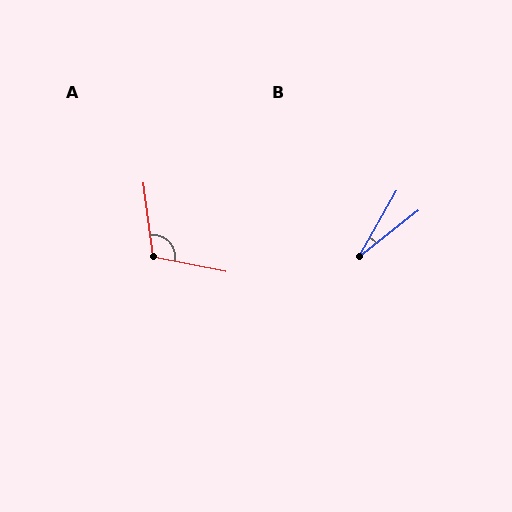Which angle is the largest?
A, at approximately 109 degrees.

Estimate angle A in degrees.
Approximately 109 degrees.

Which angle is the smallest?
B, at approximately 22 degrees.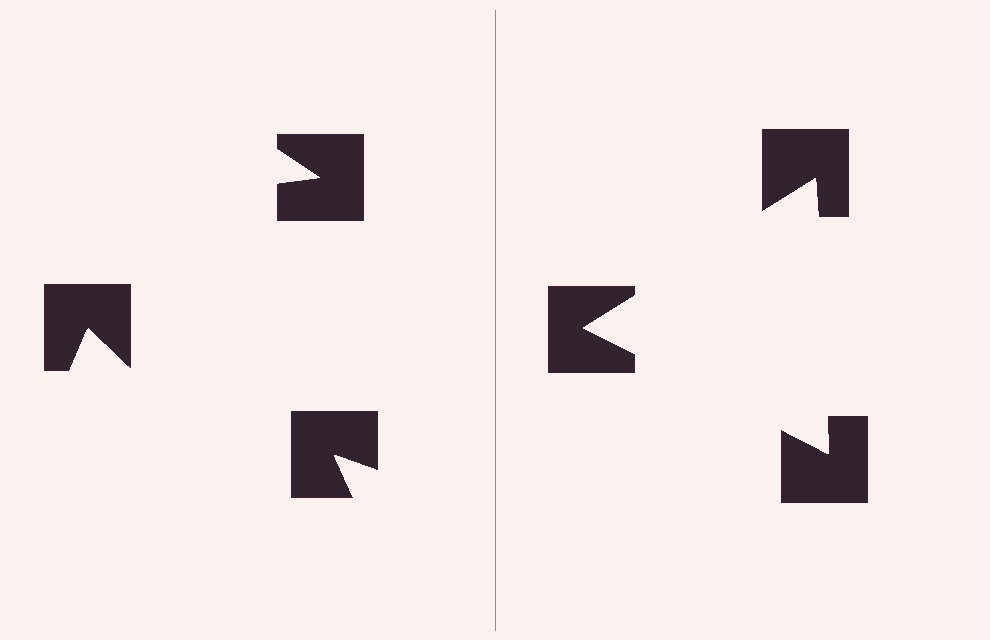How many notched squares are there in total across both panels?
6 — 3 on each side.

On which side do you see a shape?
An illusory triangle appears on the right side. On the left side the wedge cuts are rotated, so no coherent shape forms.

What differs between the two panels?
The notched squares are positioned identically on both sides; only the wedge orientations differ. On the right they align to a triangle; on the left they are misaligned.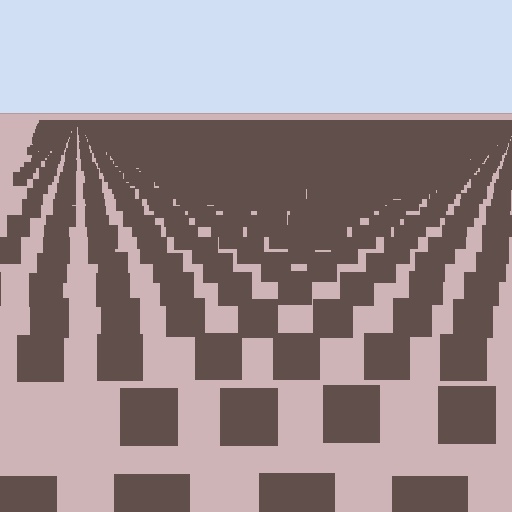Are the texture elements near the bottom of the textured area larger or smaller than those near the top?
Larger. Near the bottom, elements are closer to the viewer and appear at a bigger on-screen size.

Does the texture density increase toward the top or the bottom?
Density increases toward the top.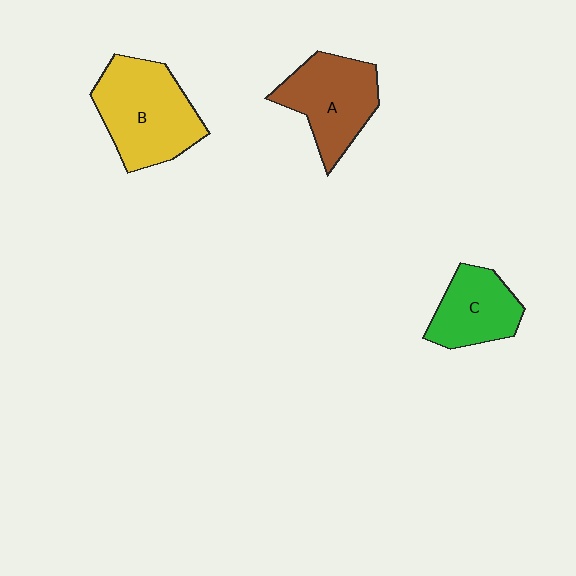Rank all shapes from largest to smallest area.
From largest to smallest: B (yellow), A (brown), C (green).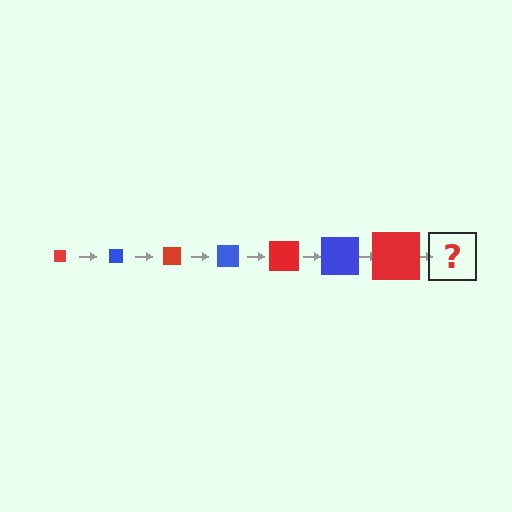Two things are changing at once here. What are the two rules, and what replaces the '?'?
The two rules are that the square grows larger each step and the color cycles through red and blue. The '?' should be a blue square, larger than the previous one.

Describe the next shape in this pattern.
It should be a blue square, larger than the previous one.